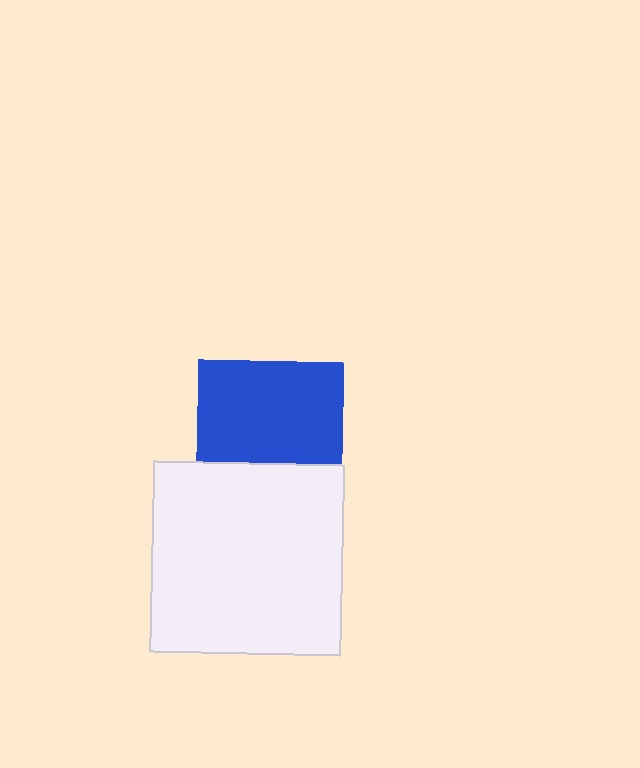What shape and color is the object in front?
The object in front is a white square.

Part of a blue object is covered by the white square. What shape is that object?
It is a square.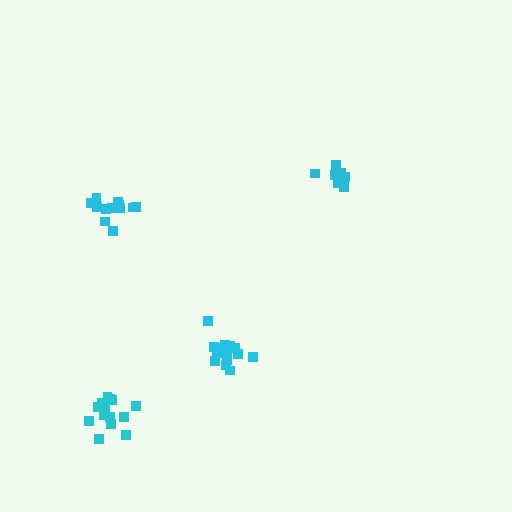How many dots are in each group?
Group 1: 14 dots, Group 2: 14 dots, Group 3: 9 dots, Group 4: 12 dots (49 total).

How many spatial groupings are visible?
There are 4 spatial groupings.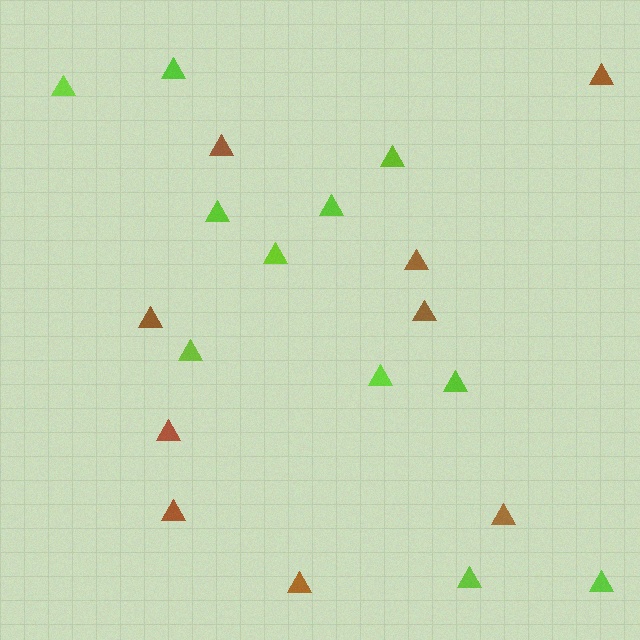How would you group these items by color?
There are 2 groups: one group of lime triangles (11) and one group of brown triangles (9).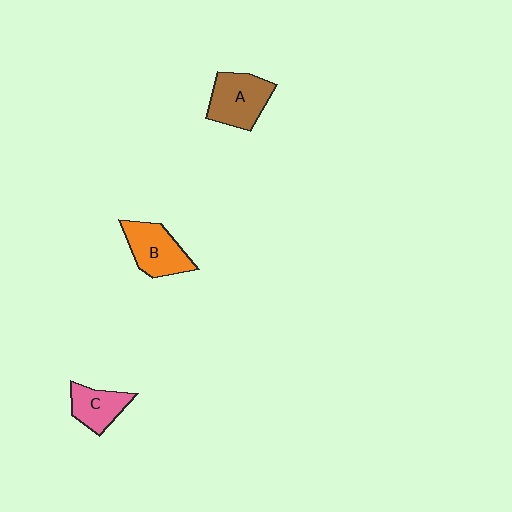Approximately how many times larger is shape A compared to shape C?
Approximately 1.4 times.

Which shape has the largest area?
Shape A (brown).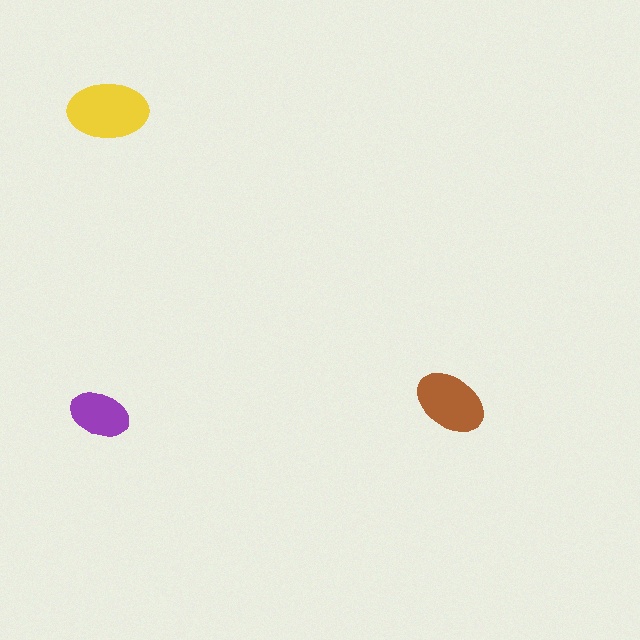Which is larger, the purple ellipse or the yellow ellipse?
The yellow one.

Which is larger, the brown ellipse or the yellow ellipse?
The yellow one.